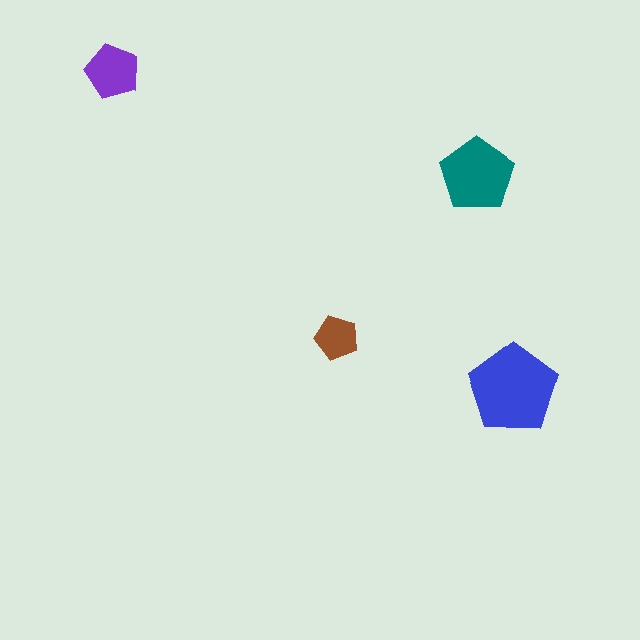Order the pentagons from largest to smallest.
the blue one, the teal one, the purple one, the brown one.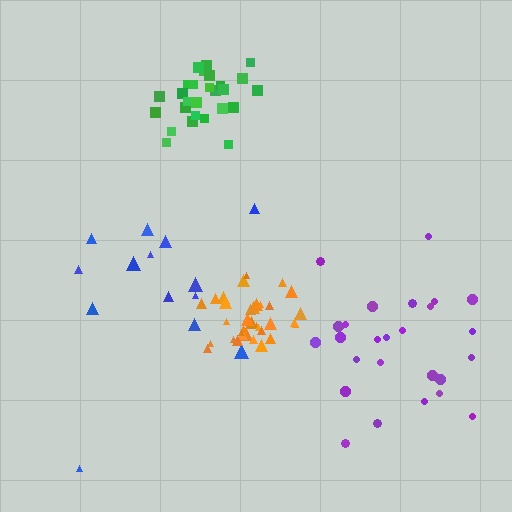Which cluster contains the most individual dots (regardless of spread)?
Orange (34).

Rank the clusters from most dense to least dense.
orange, green, purple, blue.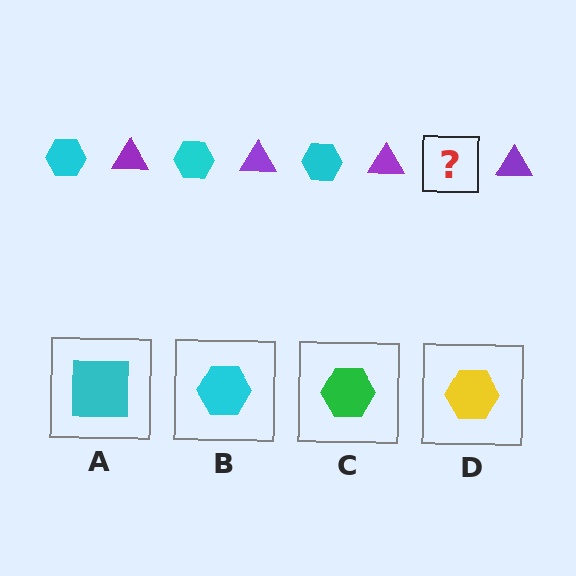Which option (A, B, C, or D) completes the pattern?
B.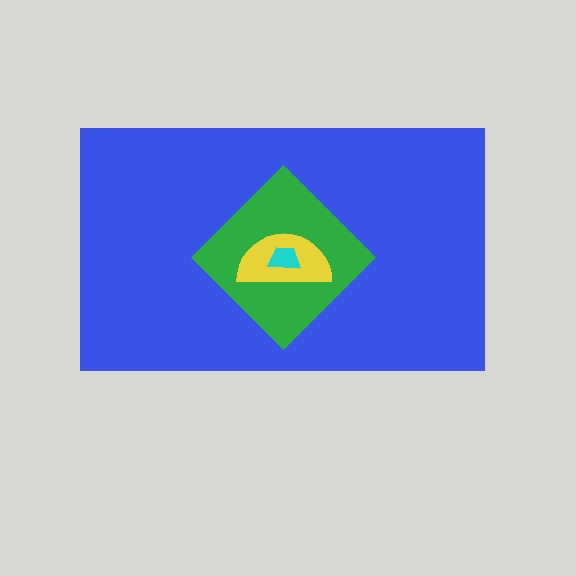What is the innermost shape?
The cyan trapezoid.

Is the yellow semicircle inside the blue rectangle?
Yes.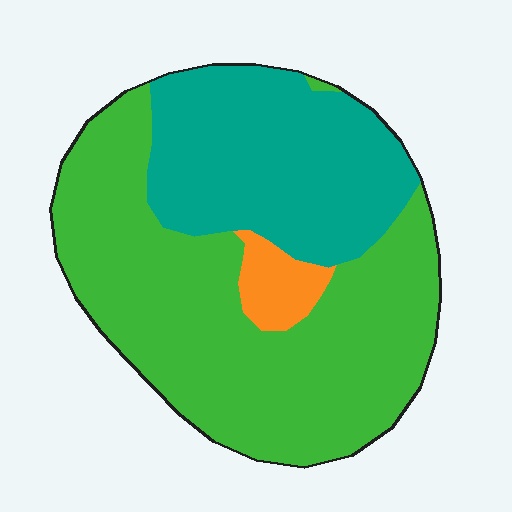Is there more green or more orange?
Green.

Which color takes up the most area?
Green, at roughly 60%.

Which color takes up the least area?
Orange, at roughly 5%.